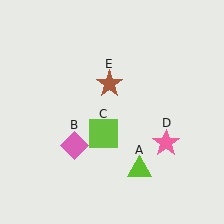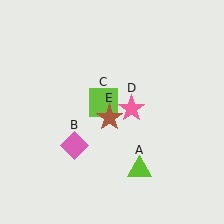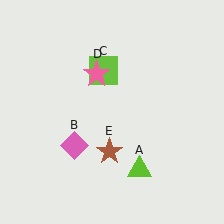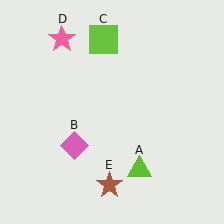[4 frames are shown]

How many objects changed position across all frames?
3 objects changed position: lime square (object C), pink star (object D), brown star (object E).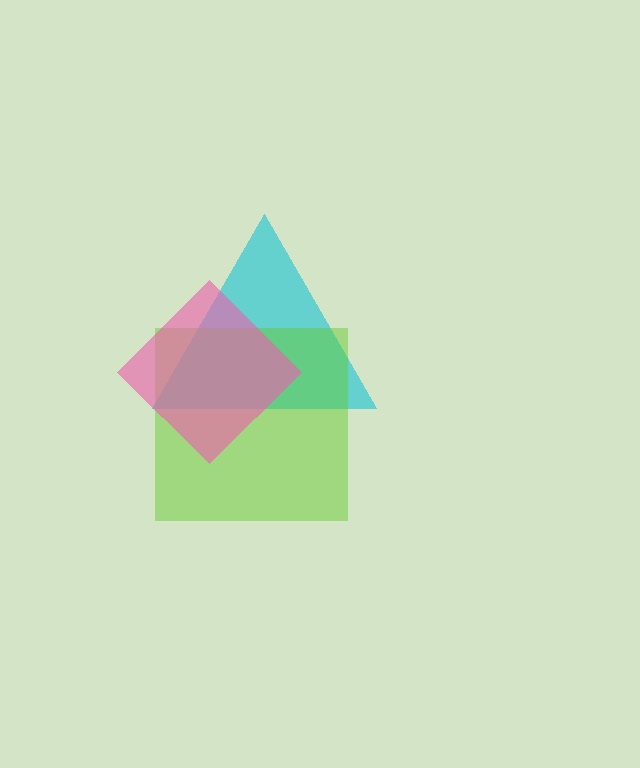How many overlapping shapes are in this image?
There are 3 overlapping shapes in the image.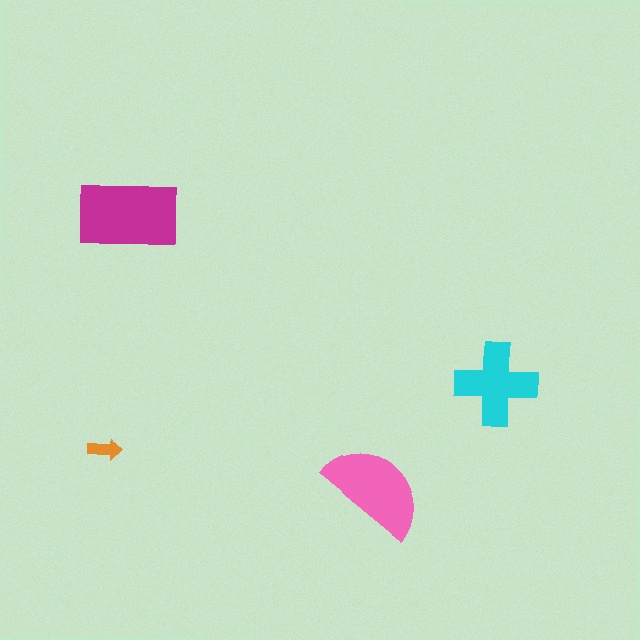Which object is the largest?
The magenta rectangle.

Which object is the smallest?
The orange arrow.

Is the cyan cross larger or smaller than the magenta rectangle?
Smaller.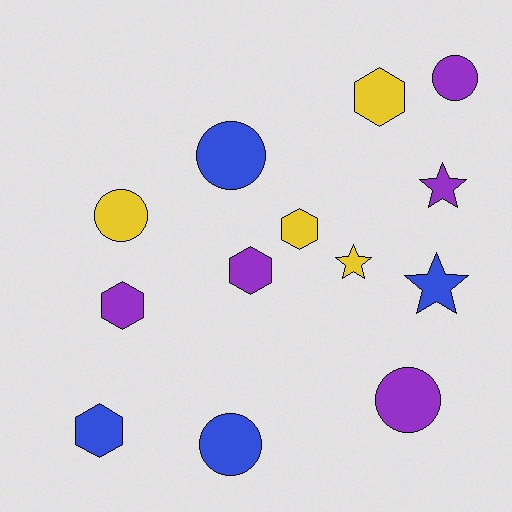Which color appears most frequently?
Purple, with 5 objects.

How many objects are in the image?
There are 13 objects.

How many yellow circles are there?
There is 1 yellow circle.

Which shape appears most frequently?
Hexagon, with 5 objects.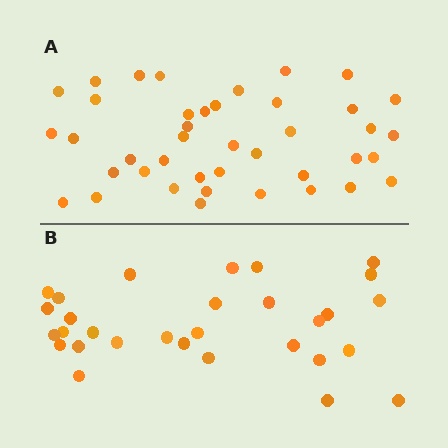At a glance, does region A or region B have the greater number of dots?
Region A (the top region) has more dots.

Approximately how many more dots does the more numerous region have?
Region A has roughly 12 or so more dots than region B.